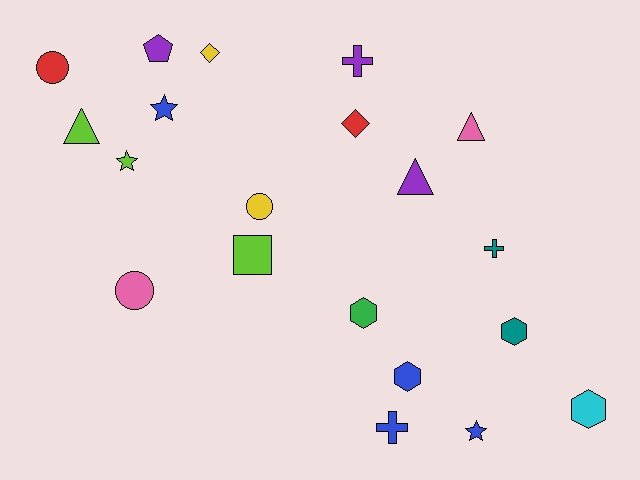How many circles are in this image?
There are 3 circles.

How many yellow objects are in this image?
There are 2 yellow objects.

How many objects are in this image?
There are 20 objects.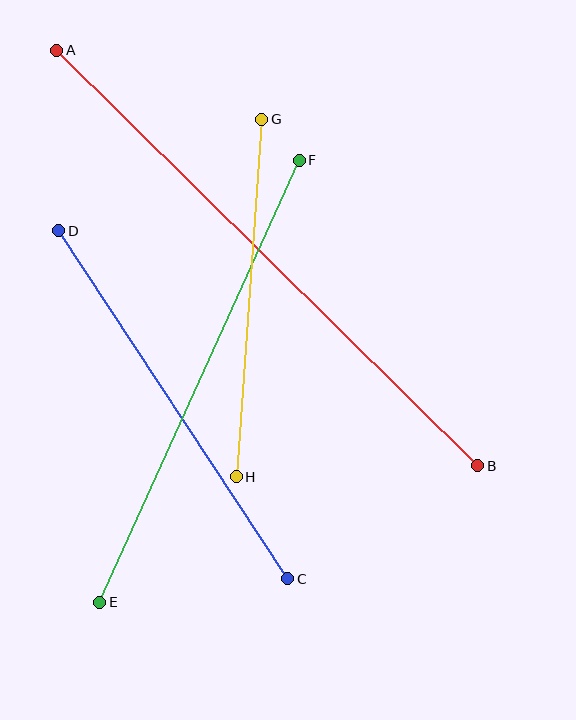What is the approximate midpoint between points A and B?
The midpoint is at approximately (267, 258) pixels.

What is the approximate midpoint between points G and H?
The midpoint is at approximately (249, 298) pixels.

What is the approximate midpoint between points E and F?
The midpoint is at approximately (199, 381) pixels.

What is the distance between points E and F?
The distance is approximately 485 pixels.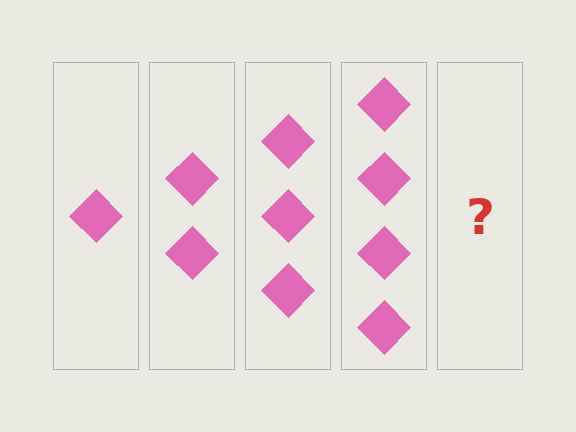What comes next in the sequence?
The next element should be 5 diamonds.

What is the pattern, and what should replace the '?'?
The pattern is that each step adds one more diamond. The '?' should be 5 diamonds.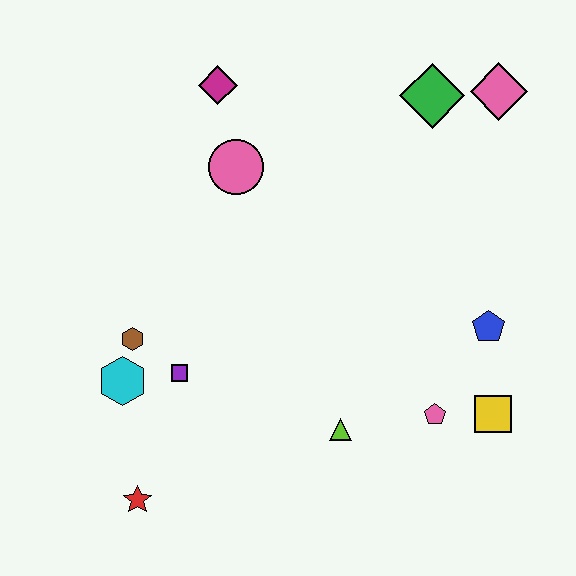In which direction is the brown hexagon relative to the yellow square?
The brown hexagon is to the left of the yellow square.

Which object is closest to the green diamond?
The pink diamond is closest to the green diamond.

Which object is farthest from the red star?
The pink diamond is farthest from the red star.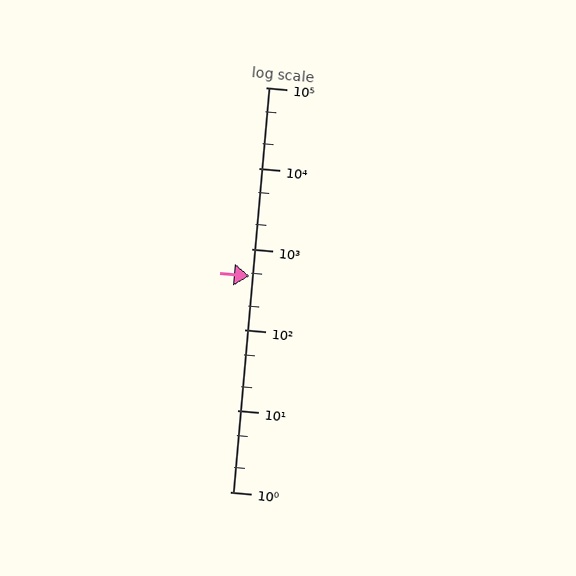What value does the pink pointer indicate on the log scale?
The pointer indicates approximately 470.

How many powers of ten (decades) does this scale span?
The scale spans 5 decades, from 1 to 100000.